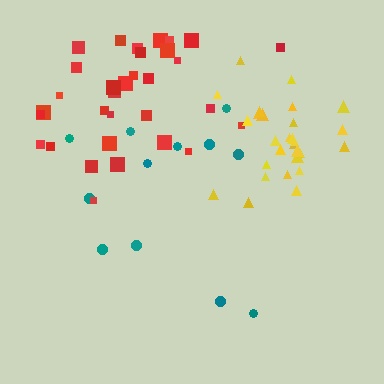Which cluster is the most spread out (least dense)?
Teal.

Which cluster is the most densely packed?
Yellow.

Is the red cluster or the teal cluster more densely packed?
Red.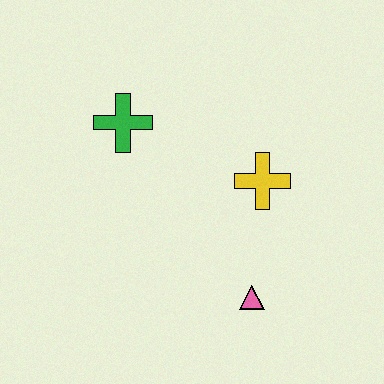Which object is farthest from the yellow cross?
The green cross is farthest from the yellow cross.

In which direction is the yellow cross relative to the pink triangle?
The yellow cross is above the pink triangle.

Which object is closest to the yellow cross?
The pink triangle is closest to the yellow cross.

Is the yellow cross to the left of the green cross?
No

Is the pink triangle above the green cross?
No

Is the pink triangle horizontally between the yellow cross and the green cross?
Yes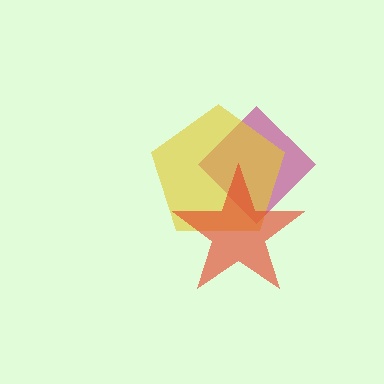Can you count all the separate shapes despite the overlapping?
Yes, there are 3 separate shapes.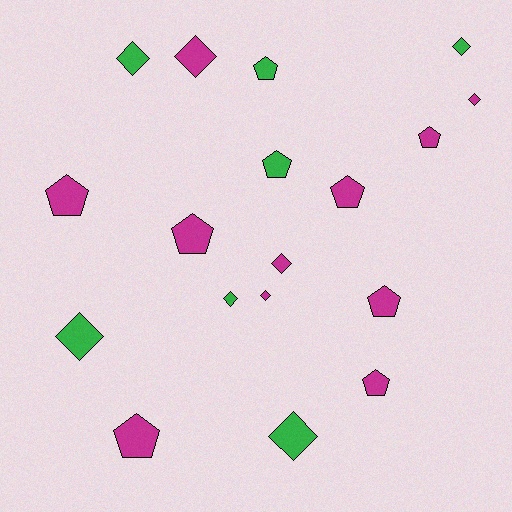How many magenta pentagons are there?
There are 7 magenta pentagons.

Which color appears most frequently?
Magenta, with 11 objects.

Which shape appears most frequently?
Diamond, with 9 objects.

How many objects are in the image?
There are 18 objects.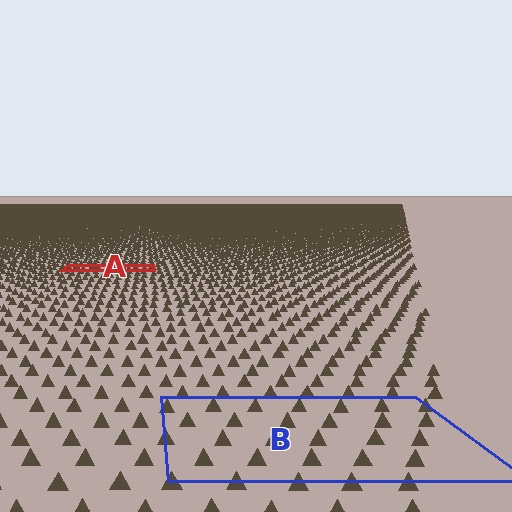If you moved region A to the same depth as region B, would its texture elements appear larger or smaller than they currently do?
They would appear larger. At a closer depth, the same texture elements are projected at a bigger on-screen size.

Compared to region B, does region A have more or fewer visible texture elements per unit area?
Region A has more texture elements per unit area — they are packed more densely because it is farther away.